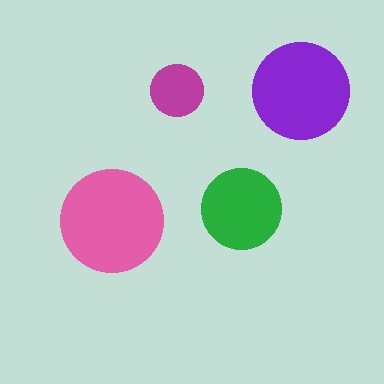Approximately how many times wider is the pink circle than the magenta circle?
About 2 times wider.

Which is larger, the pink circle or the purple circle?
The pink one.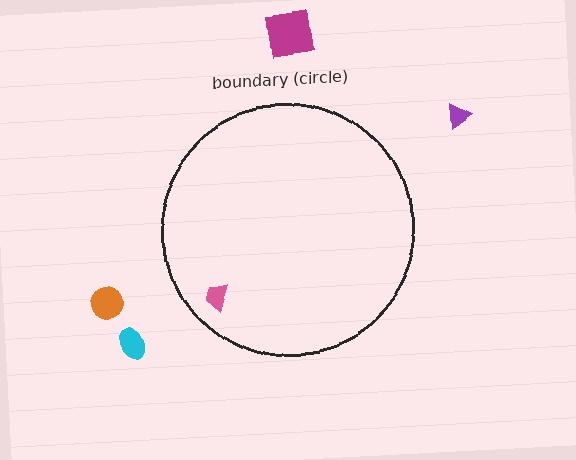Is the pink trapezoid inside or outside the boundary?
Inside.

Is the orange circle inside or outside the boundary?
Outside.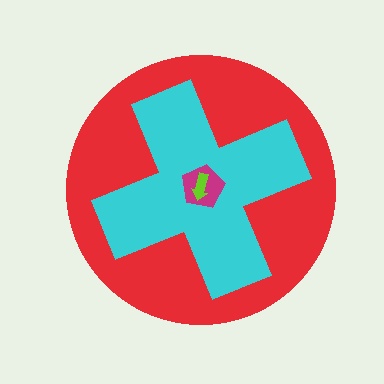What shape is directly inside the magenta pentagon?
The lime arrow.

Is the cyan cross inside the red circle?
Yes.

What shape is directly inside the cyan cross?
The magenta pentagon.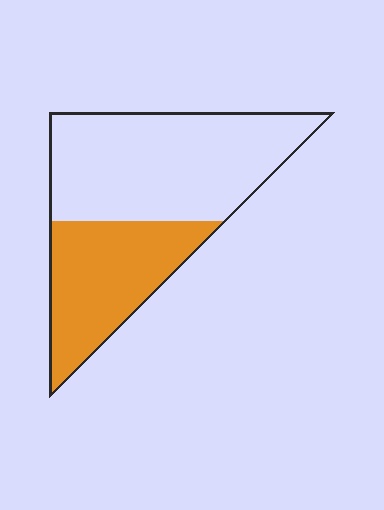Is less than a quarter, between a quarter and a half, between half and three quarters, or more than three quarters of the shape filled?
Between a quarter and a half.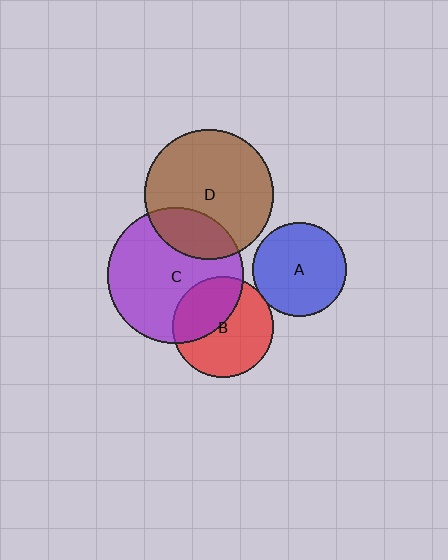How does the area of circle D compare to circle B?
Approximately 1.6 times.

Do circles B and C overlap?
Yes.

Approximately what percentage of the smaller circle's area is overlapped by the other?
Approximately 40%.